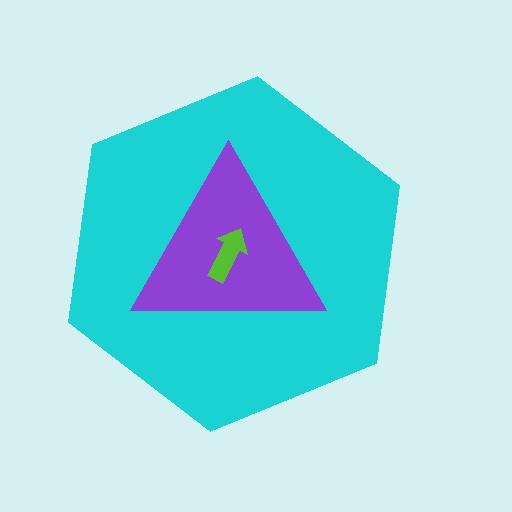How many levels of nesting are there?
3.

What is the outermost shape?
The cyan hexagon.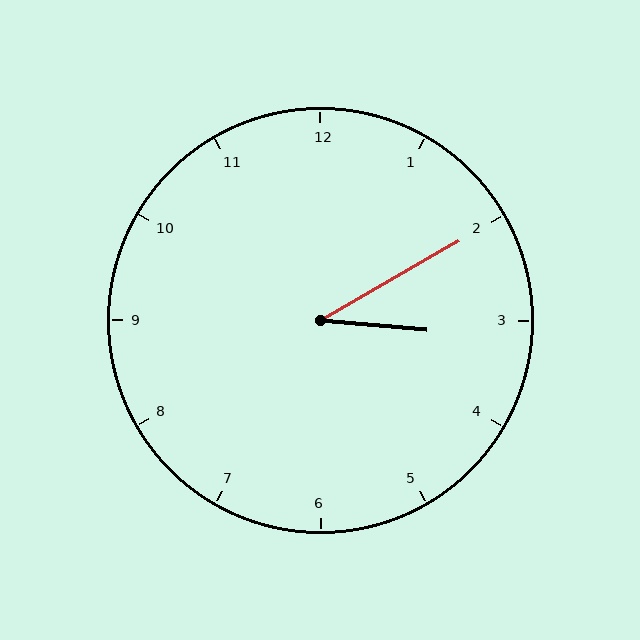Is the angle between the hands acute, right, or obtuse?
It is acute.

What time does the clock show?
3:10.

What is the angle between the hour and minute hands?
Approximately 35 degrees.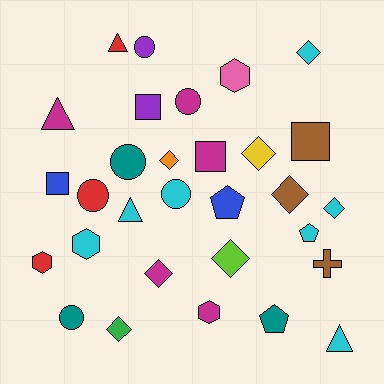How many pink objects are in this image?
There is 1 pink object.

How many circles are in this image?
There are 6 circles.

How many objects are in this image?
There are 30 objects.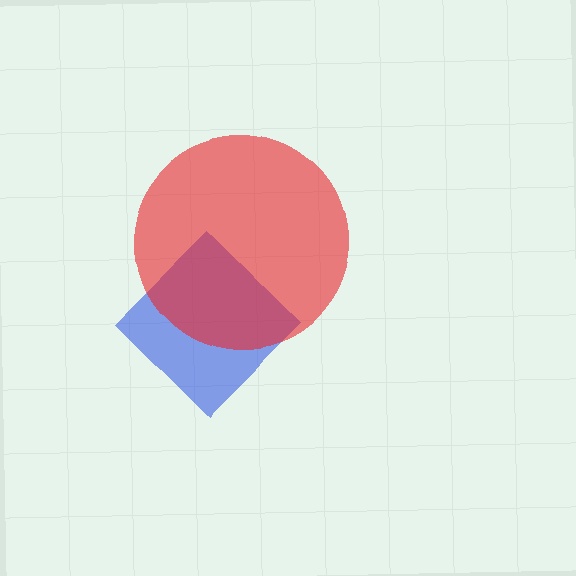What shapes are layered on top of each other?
The layered shapes are: a blue diamond, a red circle.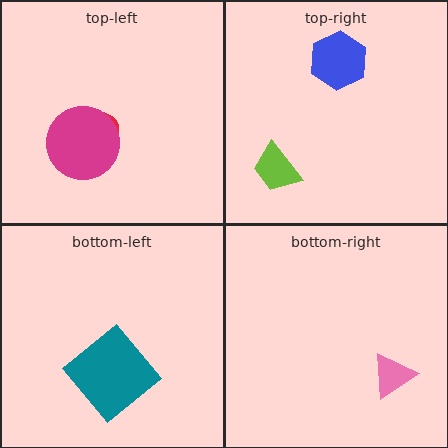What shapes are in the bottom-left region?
The teal diamond.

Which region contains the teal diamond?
The bottom-left region.